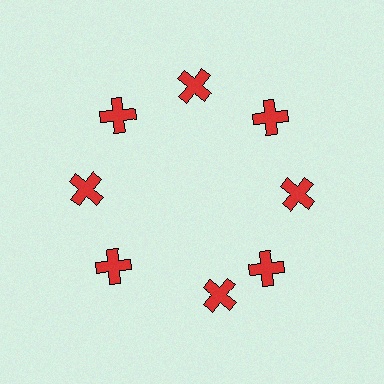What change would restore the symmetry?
The symmetry would be restored by rotating it back into even spacing with its neighbors so that all 8 crosses sit at equal angles and equal distance from the center.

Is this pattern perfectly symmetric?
No. The 8 red crosses are arranged in a ring, but one element near the 6 o'clock position is rotated out of alignment along the ring, breaking the 8-fold rotational symmetry.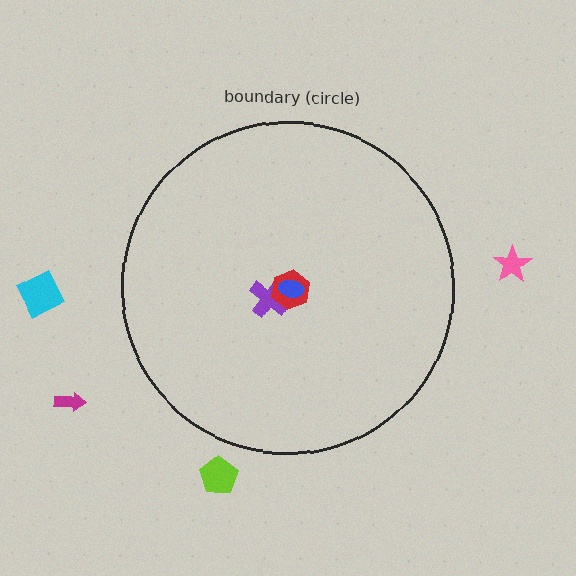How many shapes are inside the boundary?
3 inside, 4 outside.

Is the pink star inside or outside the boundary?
Outside.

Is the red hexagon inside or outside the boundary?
Inside.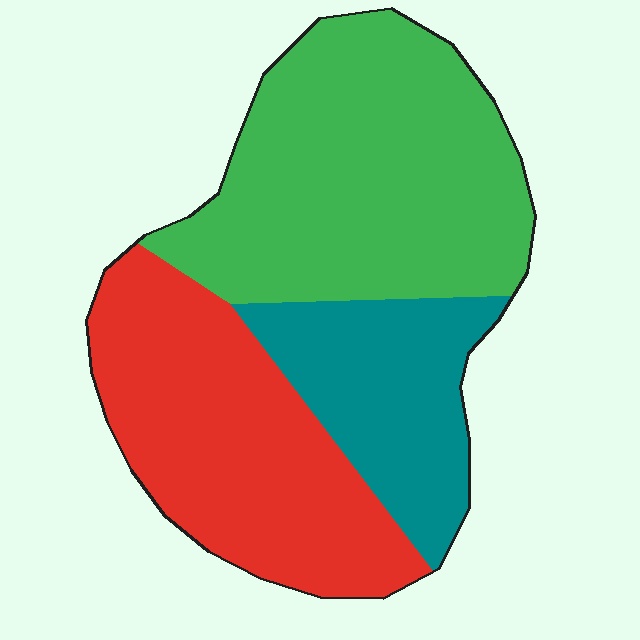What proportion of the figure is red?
Red covers 35% of the figure.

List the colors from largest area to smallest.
From largest to smallest: green, red, teal.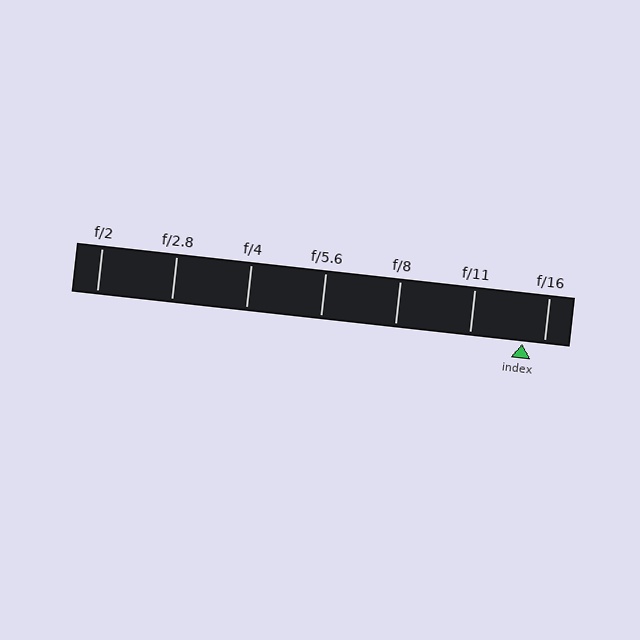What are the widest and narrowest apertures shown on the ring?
The widest aperture shown is f/2 and the narrowest is f/16.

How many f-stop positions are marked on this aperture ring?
There are 7 f-stop positions marked.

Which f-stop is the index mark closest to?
The index mark is closest to f/16.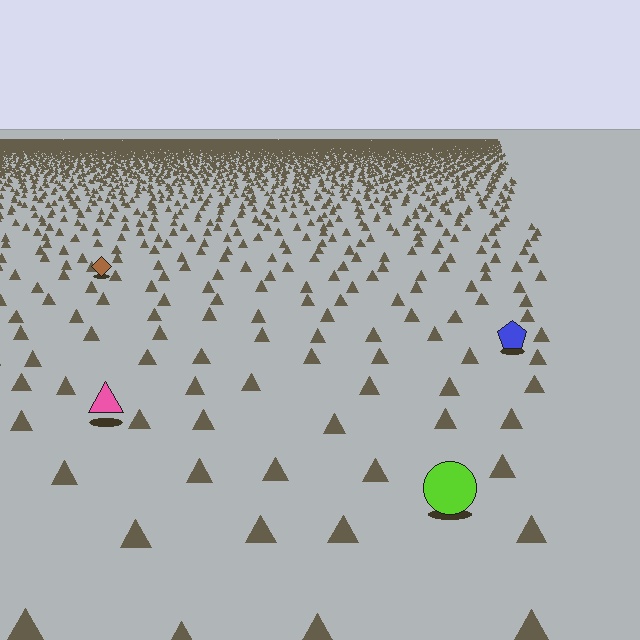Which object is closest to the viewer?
The lime circle is closest. The texture marks near it are larger and more spread out.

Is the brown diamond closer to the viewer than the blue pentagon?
No. The blue pentagon is closer — you can tell from the texture gradient: the ground texture is coarser near it.